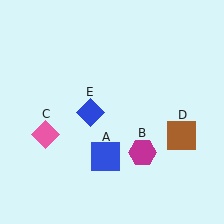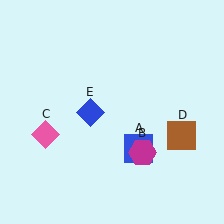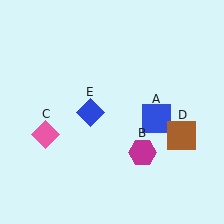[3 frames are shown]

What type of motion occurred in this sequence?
The blue square (object A) rotated counterclockwise around the center of the scene.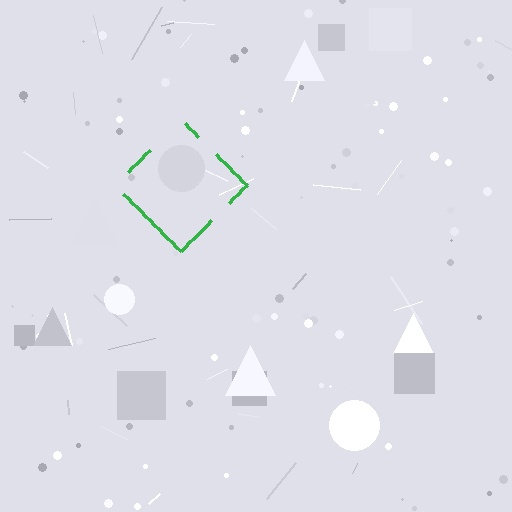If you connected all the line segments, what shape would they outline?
They would outline a diamond.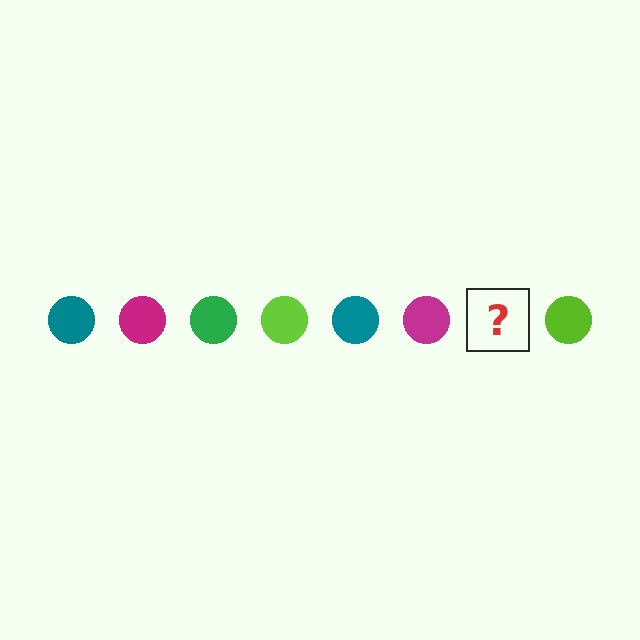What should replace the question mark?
The question mark should be replaced with a green circle.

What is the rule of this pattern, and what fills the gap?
The rule is that the pattern cycles through teal, magenta, green, lime circles. The gap should be filled with a green circle.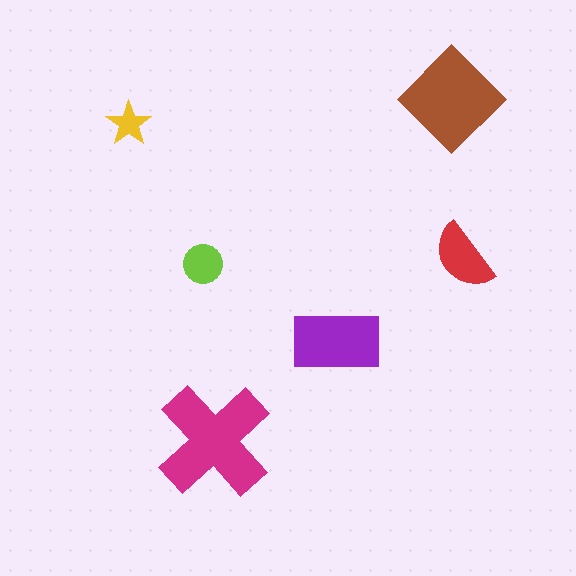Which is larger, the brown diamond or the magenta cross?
The magenta cross.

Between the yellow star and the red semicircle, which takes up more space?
The red semicircle.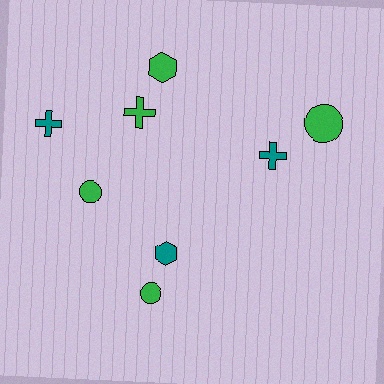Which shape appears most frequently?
Circle, with 3 objects.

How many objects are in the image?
There are 8 objects.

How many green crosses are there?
There is 1 green cross.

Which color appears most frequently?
Green, with 5 objects.